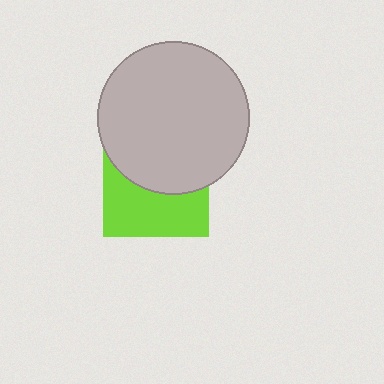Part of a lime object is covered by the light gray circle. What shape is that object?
It is a square.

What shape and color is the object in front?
The object in front is a light gray circle.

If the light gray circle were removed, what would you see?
You would see the complete lime square.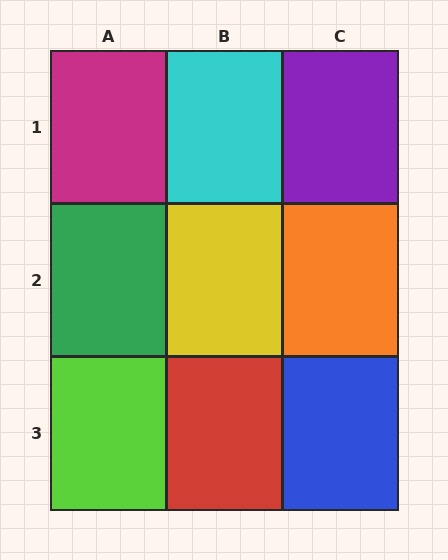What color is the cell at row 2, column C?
Orange.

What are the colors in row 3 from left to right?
Lime, red, blue.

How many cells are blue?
1 cell is blue.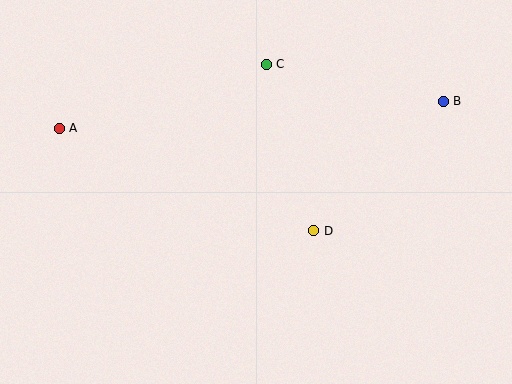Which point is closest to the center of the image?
Point D at (314, 231) is closest to the center.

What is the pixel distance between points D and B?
The distance between D and B is 183 pixels.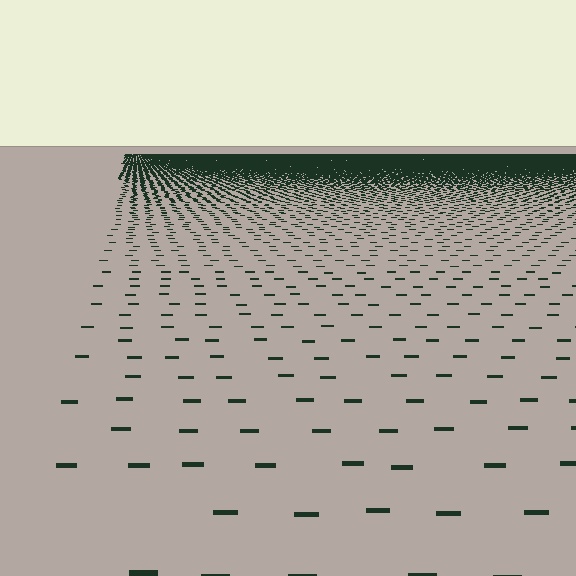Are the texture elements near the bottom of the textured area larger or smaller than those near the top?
Larger. Near the bottom, elements are closer to the viewer and appear at a bigger on-screen size.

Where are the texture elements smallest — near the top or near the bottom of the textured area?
Near the top.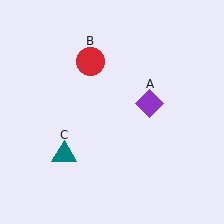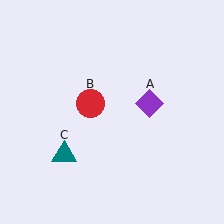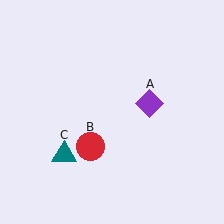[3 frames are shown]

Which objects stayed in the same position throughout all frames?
Purple diamond (object A) and teal triangle (object C) remained stationary.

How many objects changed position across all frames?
1 object changed position: red circle (object B).